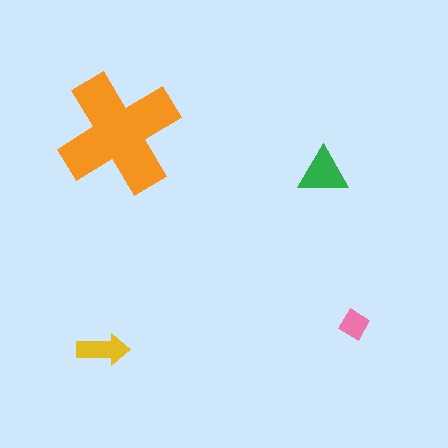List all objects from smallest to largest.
The pink diamond, the yellow arrow, the green triangle, the orange cross.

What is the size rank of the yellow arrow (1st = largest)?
3rd.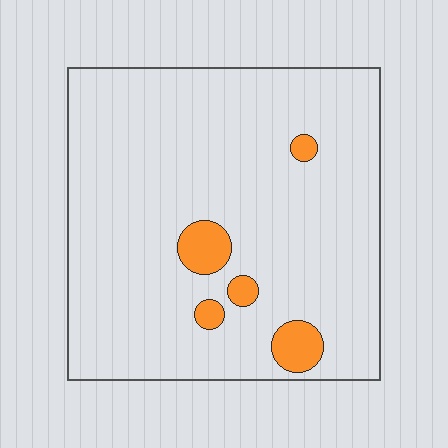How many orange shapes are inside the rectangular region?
5.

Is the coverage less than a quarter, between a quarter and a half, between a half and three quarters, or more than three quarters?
Less than a quarter.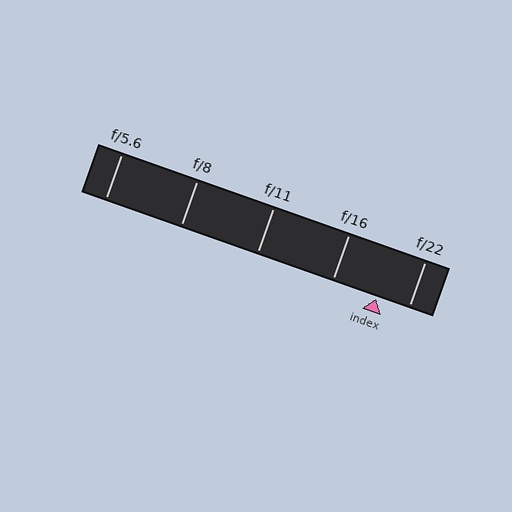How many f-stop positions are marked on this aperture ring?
There are 5 f-stop positions marked.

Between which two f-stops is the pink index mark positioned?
The index mark is between f/16 and f/22.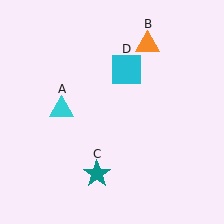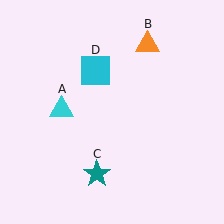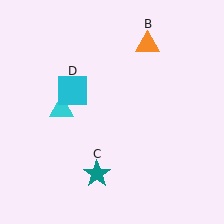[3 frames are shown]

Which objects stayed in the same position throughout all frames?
Cyan triangle (object A) and orange triangle (object B) and teal star (object C) remained stationary.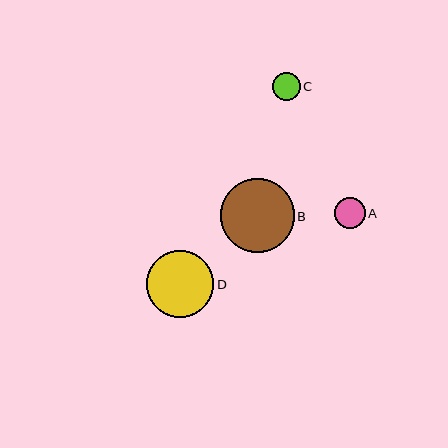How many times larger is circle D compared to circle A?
Circle D is approximately 2.2 times the size of circle A.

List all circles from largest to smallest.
From largest to smallest: B, D, A, C.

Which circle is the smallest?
Circle C is the smallest with a size of approximately 28 pixels.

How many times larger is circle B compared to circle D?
Circle B is approximately 1.1 times the size of circle D.